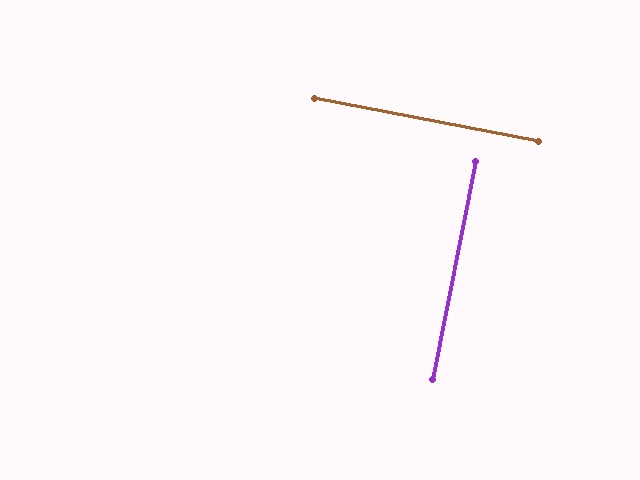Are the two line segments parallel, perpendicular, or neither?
Perpendicular — they meet at approximately 89°.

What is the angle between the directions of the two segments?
Approximately 89 degrees.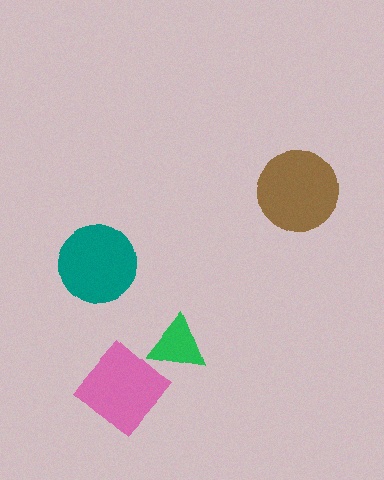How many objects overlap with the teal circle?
0 objects overlap with the teal circle.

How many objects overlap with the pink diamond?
1 object overlaps with the pink diamond.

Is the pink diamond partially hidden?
No, no other shape covers it.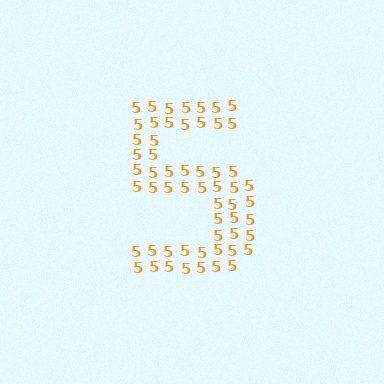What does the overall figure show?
The overall figure shows the digit 5.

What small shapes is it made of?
It is made of small digit 5's.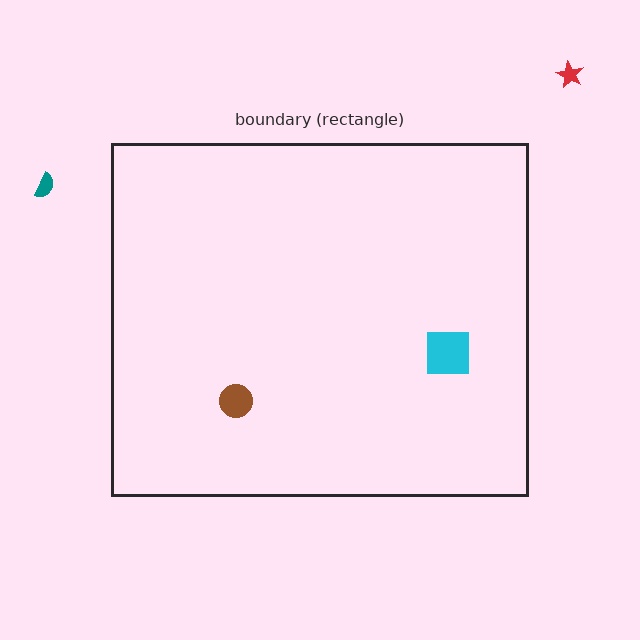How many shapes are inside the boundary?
2 inside, 2 outside.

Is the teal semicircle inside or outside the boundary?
Outside.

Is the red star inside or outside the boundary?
Outside.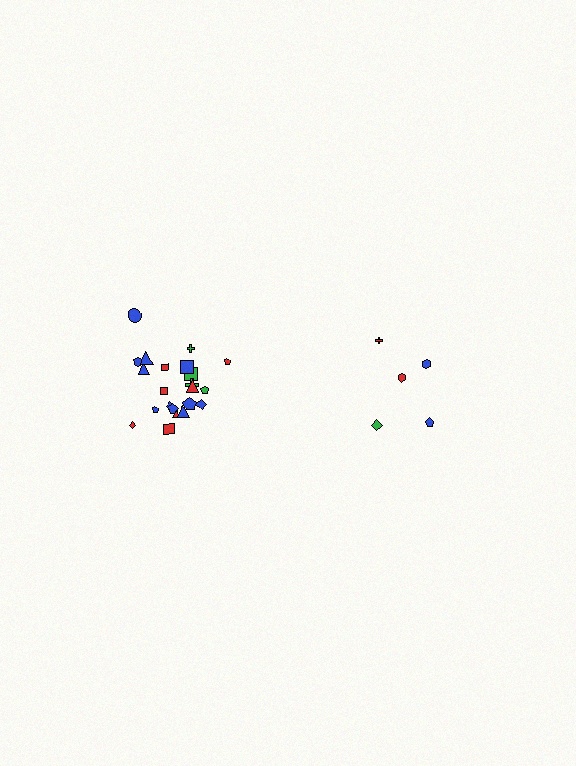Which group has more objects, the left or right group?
The left group.